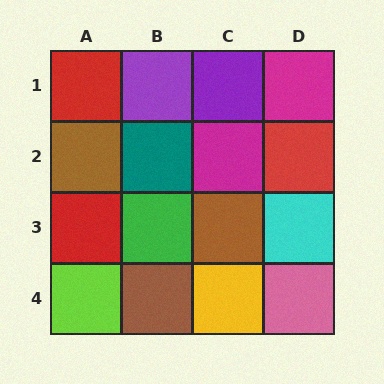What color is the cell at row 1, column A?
Red.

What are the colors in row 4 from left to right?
Lime, brown, yellow, pink.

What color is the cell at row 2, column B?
Teal.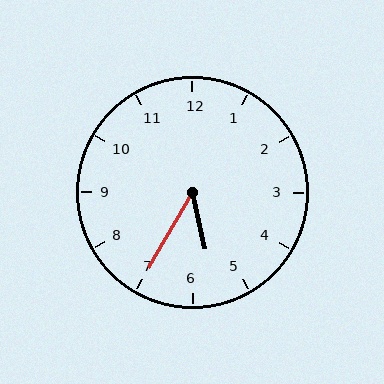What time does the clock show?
5:35.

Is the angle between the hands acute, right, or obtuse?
It is acute.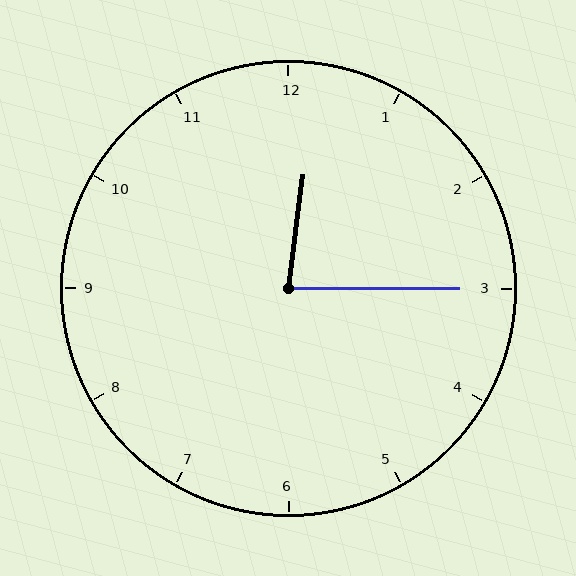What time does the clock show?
12:15.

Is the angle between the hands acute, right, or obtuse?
It is acute.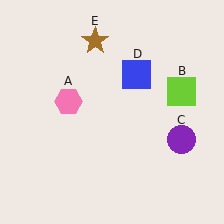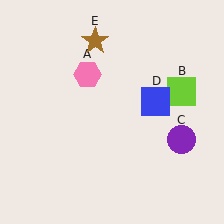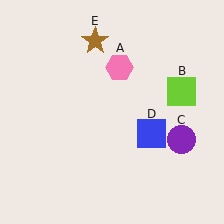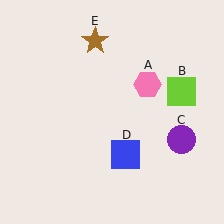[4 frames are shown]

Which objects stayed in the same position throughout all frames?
Lime square (object B) and purple circle (object C) and brown star (object E) remained stationary.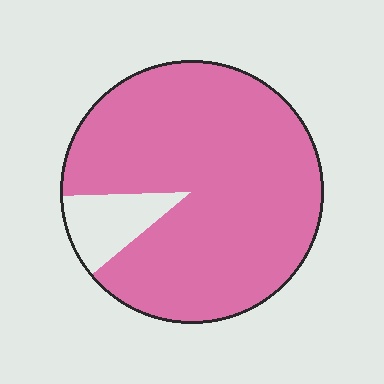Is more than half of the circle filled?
Yes.